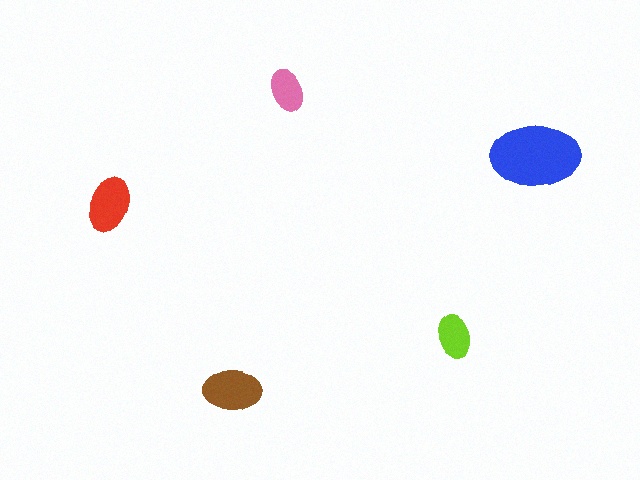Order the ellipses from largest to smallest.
the blue one, the brown one, the red one, the lime one, the pink one.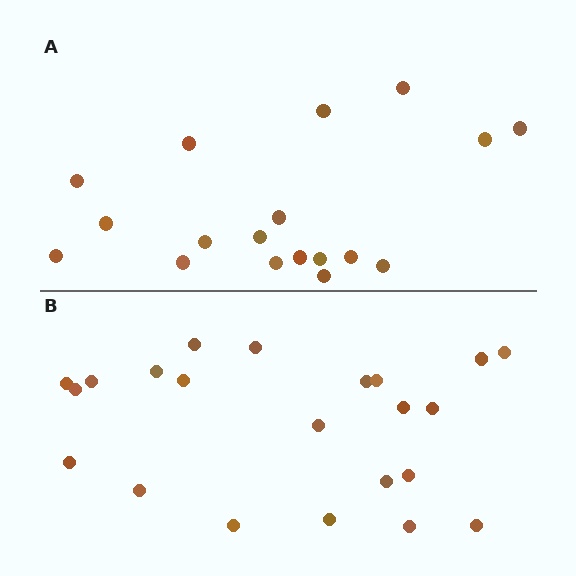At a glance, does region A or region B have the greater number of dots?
Region B (the bottom region) has more dots.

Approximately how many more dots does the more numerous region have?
Region B has about 4 more dots than region A.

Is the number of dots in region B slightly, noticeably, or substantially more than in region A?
Region B has only slightly more — the two regions are fairly close. The ratio is roughly 1.2 to 1.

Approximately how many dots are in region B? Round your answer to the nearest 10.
About 20 dots. (The exact count is 22, which rounds to 20.)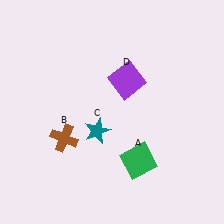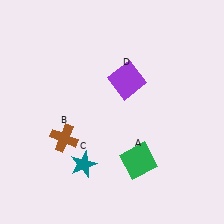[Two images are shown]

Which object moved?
The teal star (C) moved down.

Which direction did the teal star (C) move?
The teal star (C) moved down.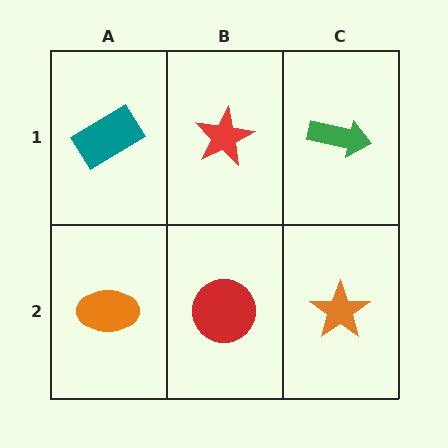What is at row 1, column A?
A teal rectangle.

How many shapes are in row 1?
3 shapes.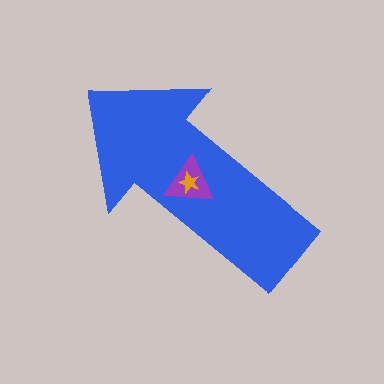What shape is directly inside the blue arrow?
The purple triangle.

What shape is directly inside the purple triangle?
The orange star.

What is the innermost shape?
The orange star.